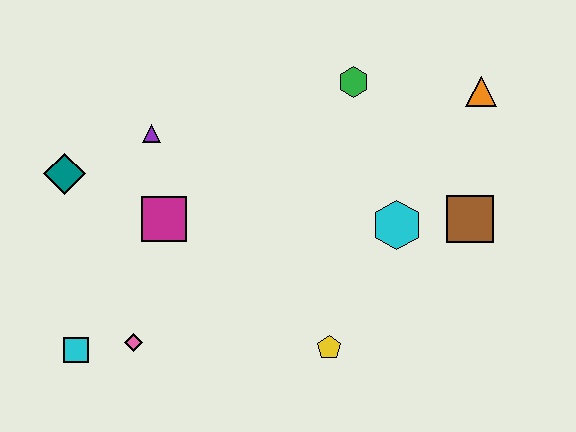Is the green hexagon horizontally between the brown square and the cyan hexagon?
No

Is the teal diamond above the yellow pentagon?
Yes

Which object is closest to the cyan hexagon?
The brown square is closest to the cyan hexagon.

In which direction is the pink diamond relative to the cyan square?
The pink diamond is to the right of the cyan square.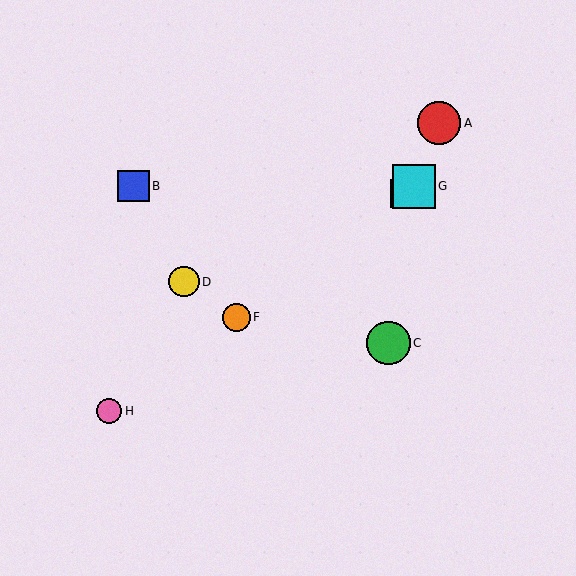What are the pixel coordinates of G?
Object G is at (414, 187).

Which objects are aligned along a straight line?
Objects E, F, G, H are aligned along a straight line.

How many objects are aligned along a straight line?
4 objects (E, F, G, H) are aligned along a straight line.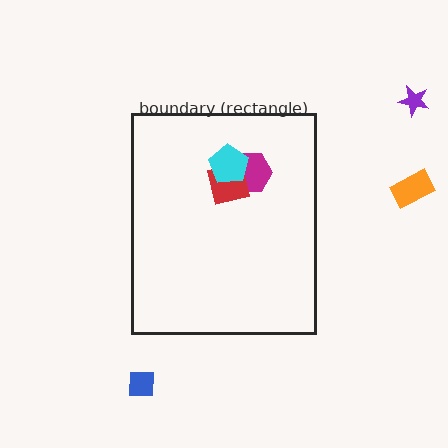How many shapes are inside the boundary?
3 inside, 3 outside.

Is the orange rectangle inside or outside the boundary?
Outside.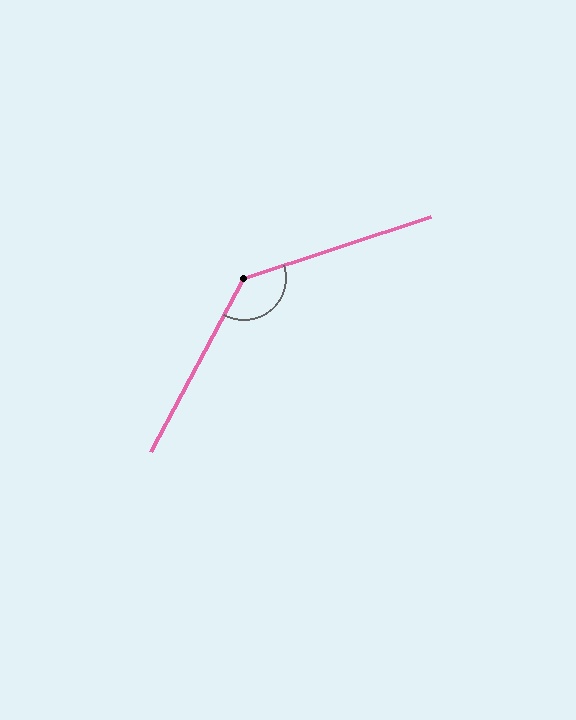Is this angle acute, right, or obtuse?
It is obtuse.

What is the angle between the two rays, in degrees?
Approximately 136 degrees.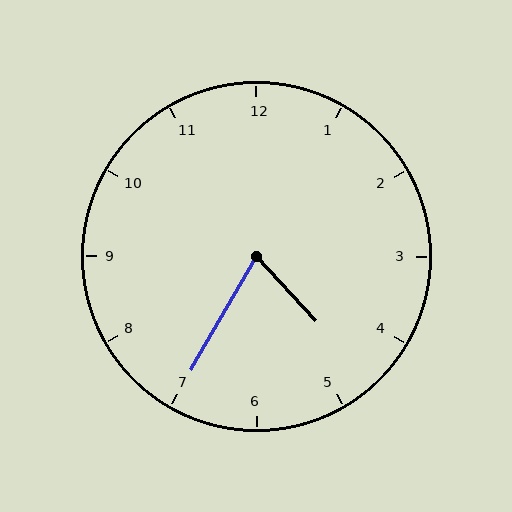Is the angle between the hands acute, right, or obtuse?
It is acute.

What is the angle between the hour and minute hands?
Approximately 72 degrees.